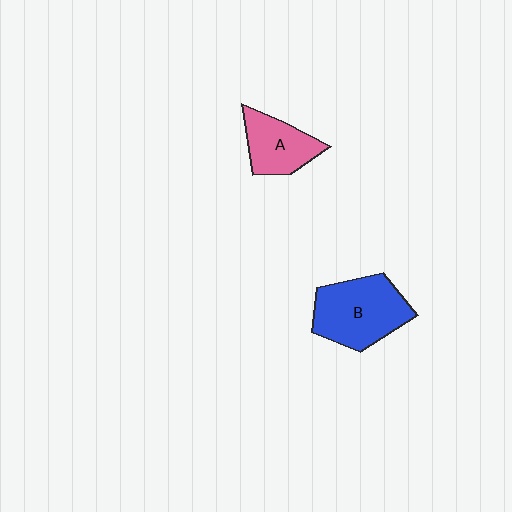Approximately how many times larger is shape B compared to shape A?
Approximately 1.5 times.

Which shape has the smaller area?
Shape A (pink).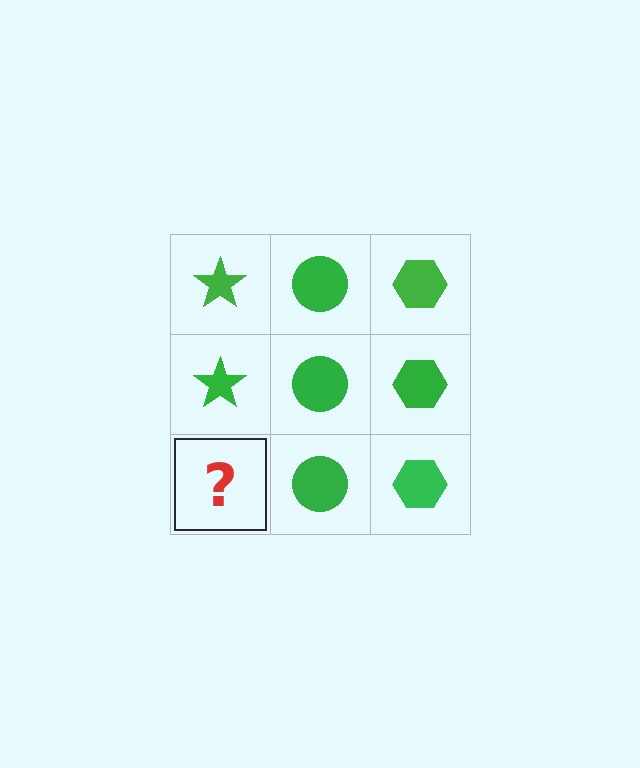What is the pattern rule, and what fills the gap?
The rule is that each column has a consistent shape. The gap should be filled with a green star.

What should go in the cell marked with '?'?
The missing cell should contain a green star.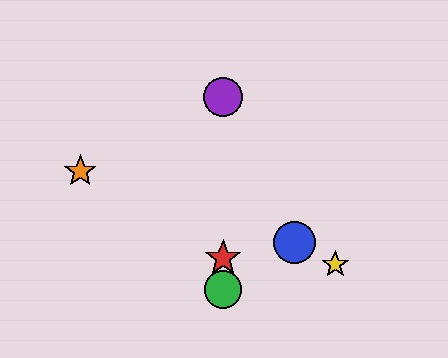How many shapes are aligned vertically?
3 shapes (the red star, the green circle, the purple circle) are aligned vertically.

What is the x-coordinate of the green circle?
The green circle is at x≈223.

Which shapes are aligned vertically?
The red star, the green circle, the purple circle are aligned vertically.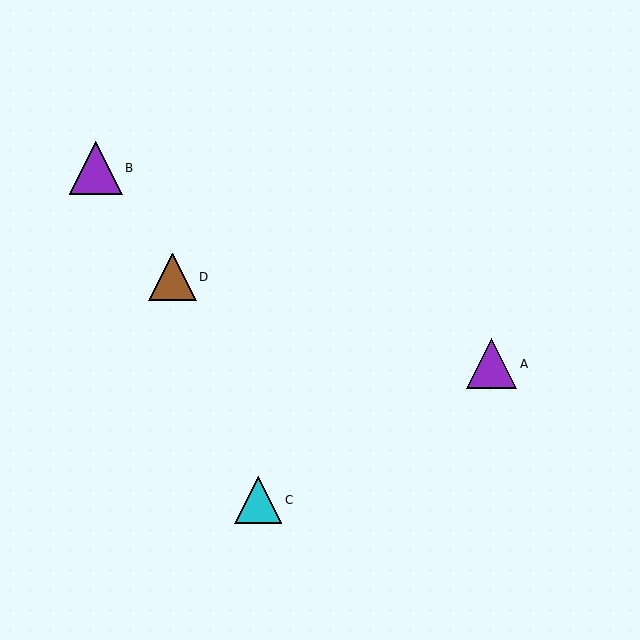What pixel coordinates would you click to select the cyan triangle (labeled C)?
Click at (258, 500) to select the cyan triangle C.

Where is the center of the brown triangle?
The center of the brown triangle is at (172, 277).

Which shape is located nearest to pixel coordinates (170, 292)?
The brown triangle (labeled D) at (172, 277) is nearest to that location.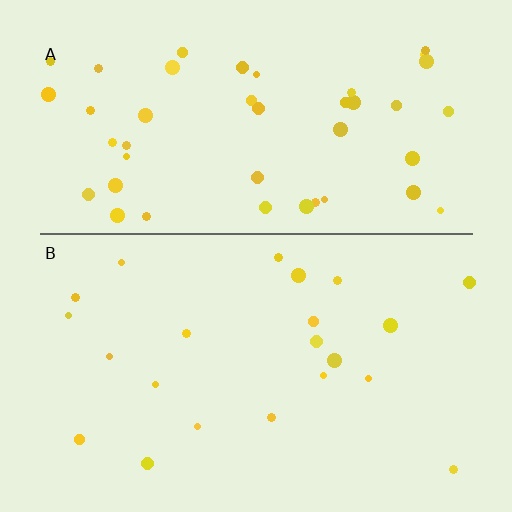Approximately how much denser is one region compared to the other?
Approximately 2.1× — region A over region B.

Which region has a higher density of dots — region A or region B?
A (the top).